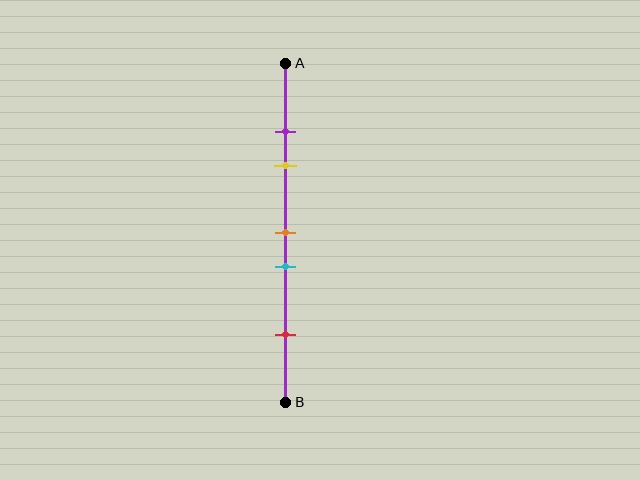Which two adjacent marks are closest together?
The purple and yellow marks are the closest adjacent pair.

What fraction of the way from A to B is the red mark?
The red mark is approximately 80% (0.8) of the way from A to B.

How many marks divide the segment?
There are 5 marks dividing the segment.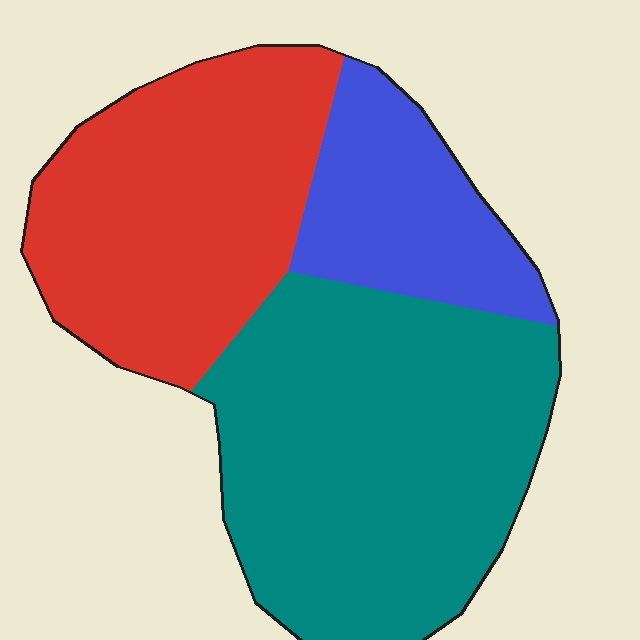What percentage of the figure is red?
Red covers roughly 35% of the figure.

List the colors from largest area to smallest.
From largest to smallest: teal, red, blue.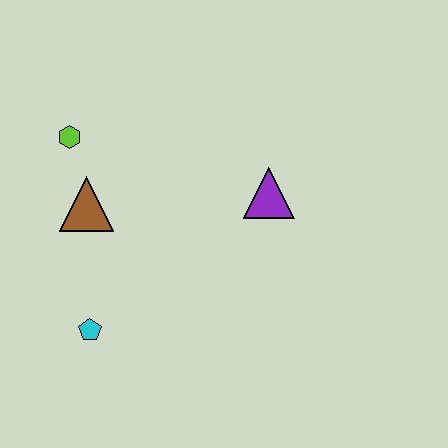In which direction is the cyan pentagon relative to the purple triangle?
The cyan pentagon is to the left of the purple triangle.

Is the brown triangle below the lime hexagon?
Yes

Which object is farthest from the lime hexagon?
The purple triangle is farthest from the lime hexagon.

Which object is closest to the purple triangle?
The brown triangle is closest to the purple triangle.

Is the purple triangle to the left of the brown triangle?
No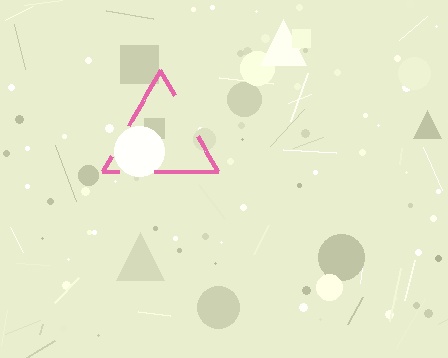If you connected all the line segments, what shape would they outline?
They would outline a triangle.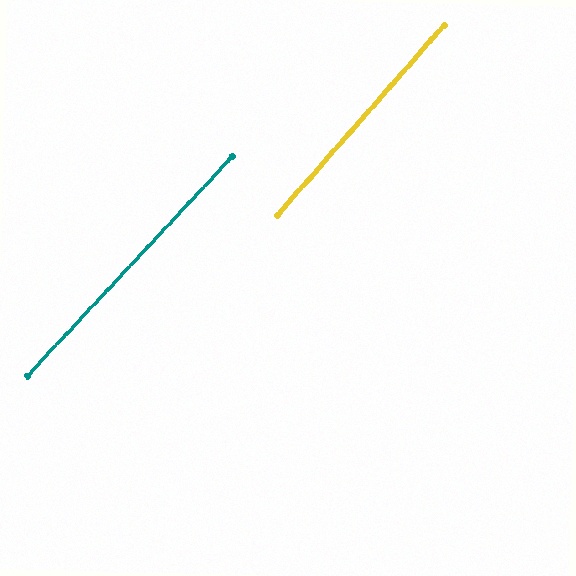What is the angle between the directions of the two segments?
Approximately 2 degrees.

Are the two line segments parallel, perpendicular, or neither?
Parallel — their directions differ by only 1.8°.